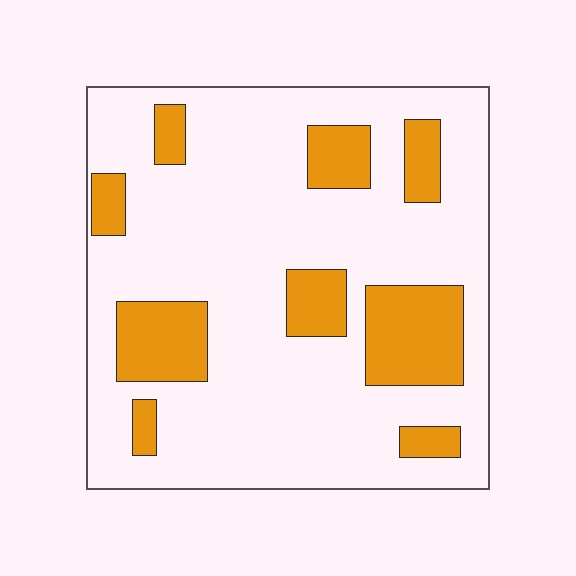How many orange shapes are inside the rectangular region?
9.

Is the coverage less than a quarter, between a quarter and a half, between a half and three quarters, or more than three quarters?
Less than a quarter.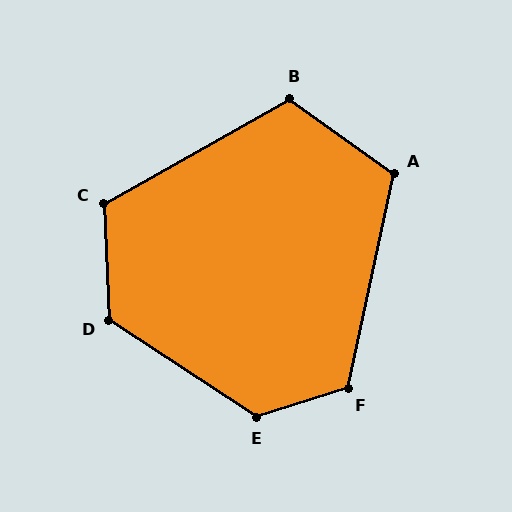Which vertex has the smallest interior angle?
A, at approximately 113 degrees.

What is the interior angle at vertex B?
Approximately 115 degrees (obtuse).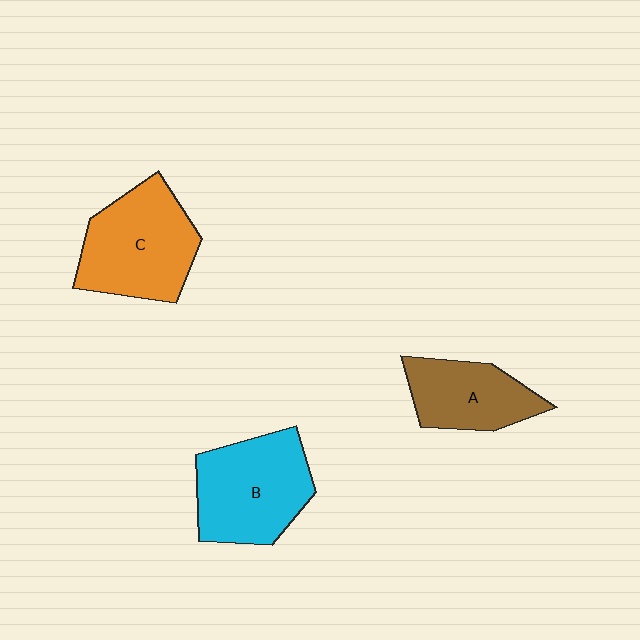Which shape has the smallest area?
Shape A (brown).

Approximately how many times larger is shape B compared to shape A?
Approximately 1.4 times.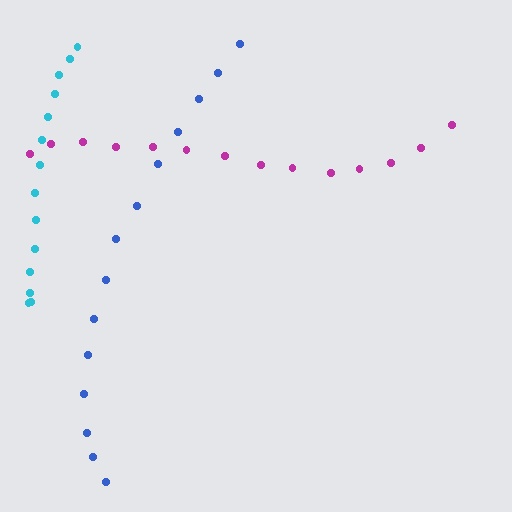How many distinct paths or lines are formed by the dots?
There are 3 distinct paths.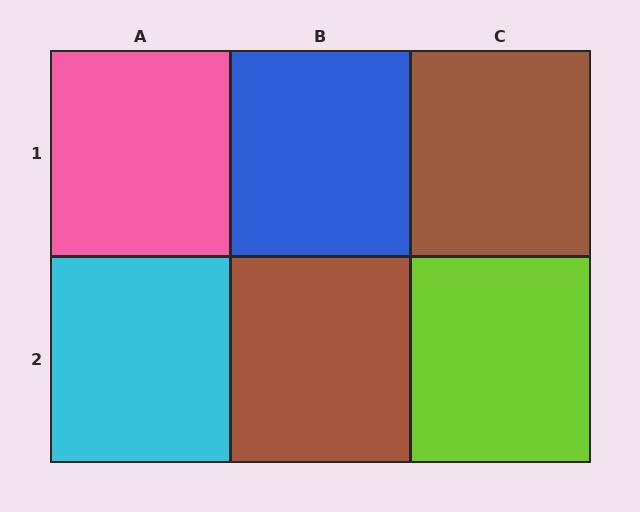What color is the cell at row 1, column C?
Brown.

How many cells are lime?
1 cell is lime.